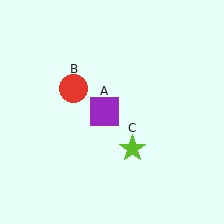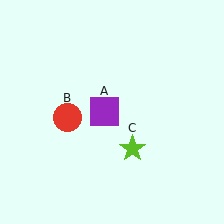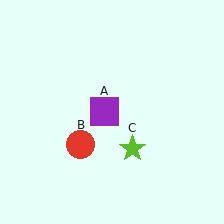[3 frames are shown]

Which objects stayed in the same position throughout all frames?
Purple square (object A) and lime star (object C) remained stationary.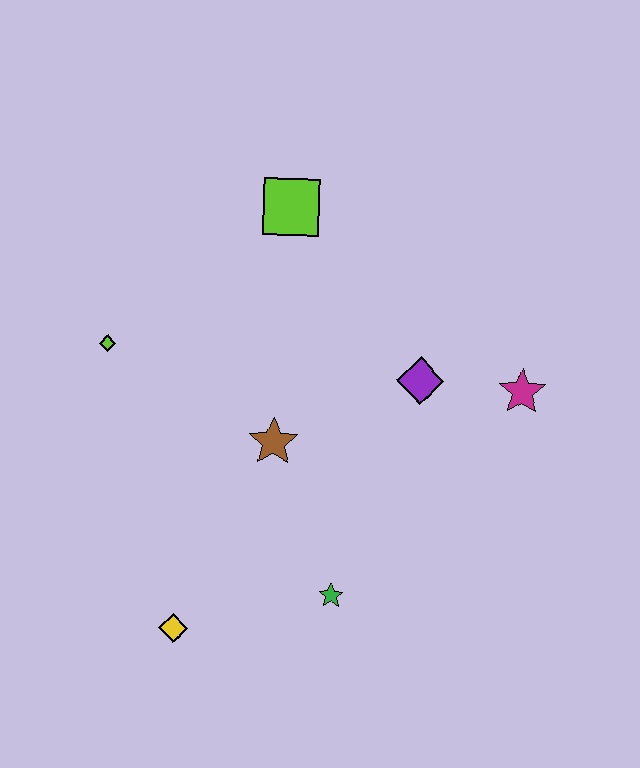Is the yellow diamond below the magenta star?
Yes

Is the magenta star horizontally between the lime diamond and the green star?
No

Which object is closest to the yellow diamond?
The green star is closest to the yellow diamond.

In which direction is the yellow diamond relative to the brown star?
The yellow diamond is below the brown star.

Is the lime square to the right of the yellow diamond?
Yes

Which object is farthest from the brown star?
The magenta star is farthest from the brown star.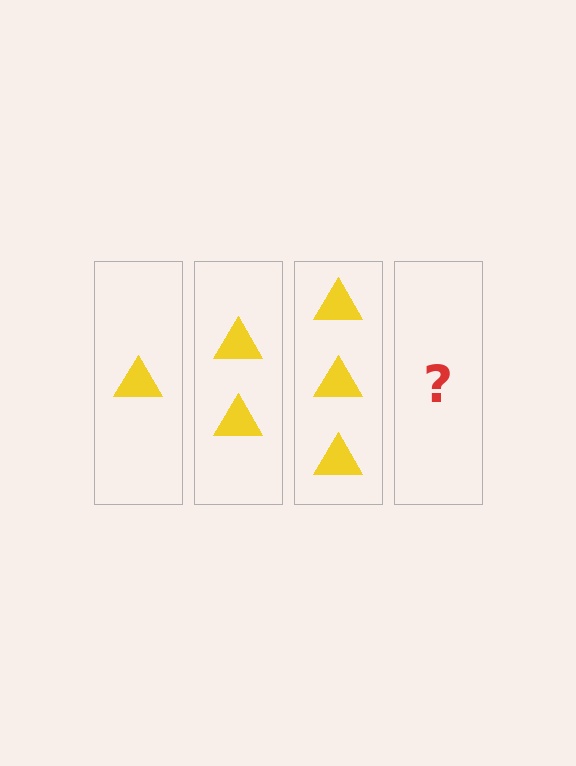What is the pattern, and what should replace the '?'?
The pattern is that each step adds one more triangle. The '?' should be 4 triangles.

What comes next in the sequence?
The next element should be 4 triangles.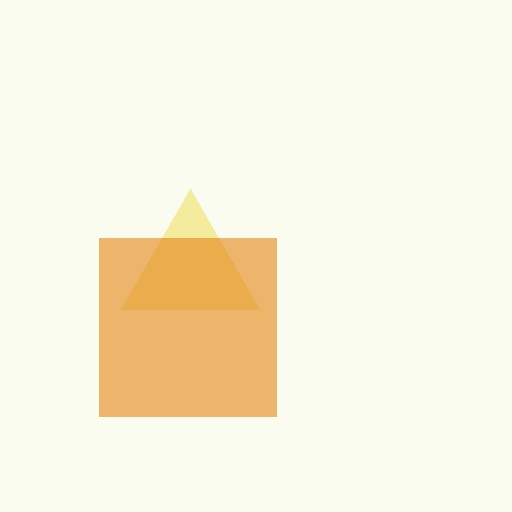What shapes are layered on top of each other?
The layered shapes are: a yellow triangle, an orange square.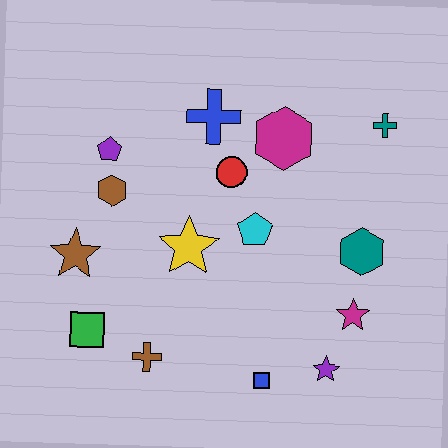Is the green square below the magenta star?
Yes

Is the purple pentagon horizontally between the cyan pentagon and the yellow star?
No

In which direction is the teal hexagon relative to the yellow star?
The teal hexagon is to the right of the yellow star.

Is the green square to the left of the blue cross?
Yes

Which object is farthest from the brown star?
The teal cross is farthest from the brown star.